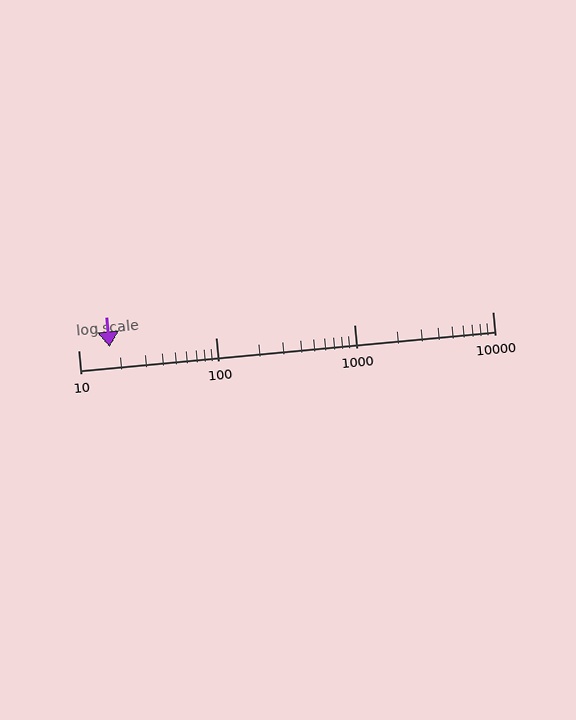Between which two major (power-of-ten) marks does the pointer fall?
The pointer is between 10 and 100.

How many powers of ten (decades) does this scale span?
The scale spans 3 decades, from 10 to 10000.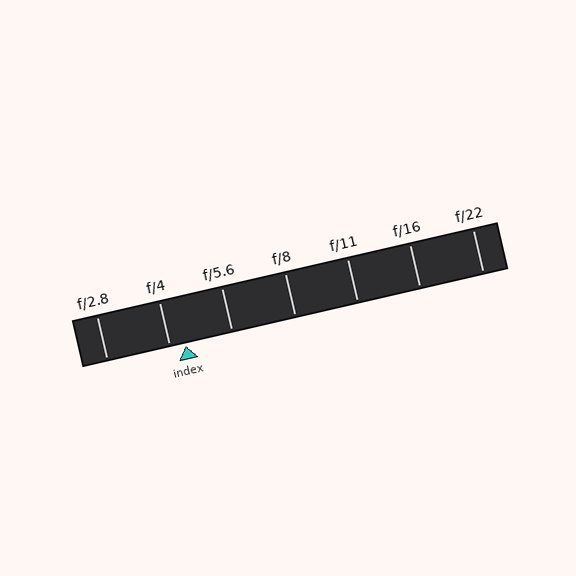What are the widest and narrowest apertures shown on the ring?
The widest aperture shown is f/2.8 and the narrowest is f/22.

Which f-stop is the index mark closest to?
The index mark is closest to f/4.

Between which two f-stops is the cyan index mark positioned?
The index mark is between f/4 and f/5.6.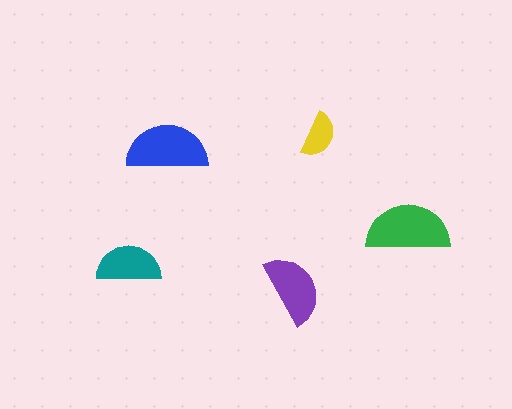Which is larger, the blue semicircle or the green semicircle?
The green one.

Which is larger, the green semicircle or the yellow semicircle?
The green one.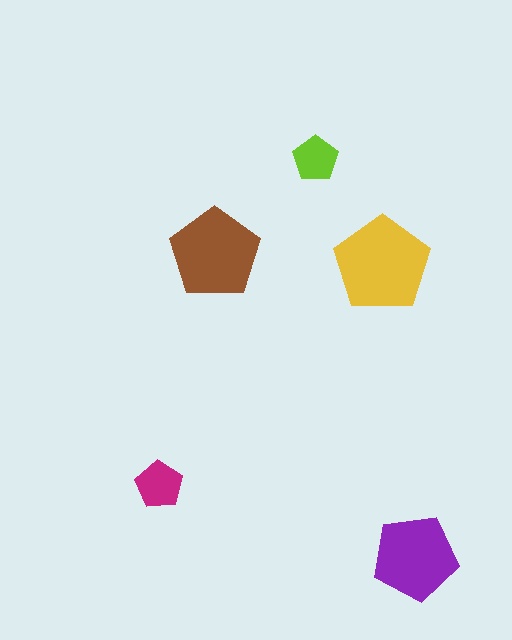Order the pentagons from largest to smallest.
the yellow one, the brown one, the purple one, the magenta one, the lime one.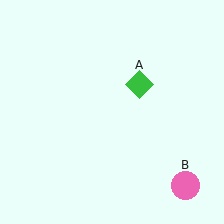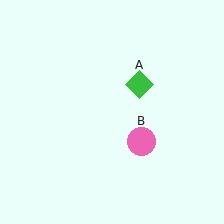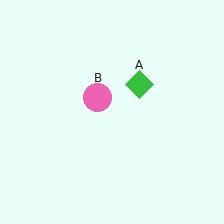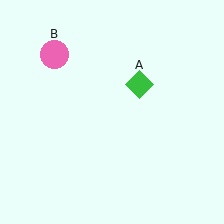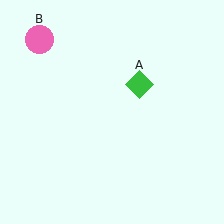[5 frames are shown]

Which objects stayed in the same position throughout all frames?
Green diamond (object A) remained stationary.